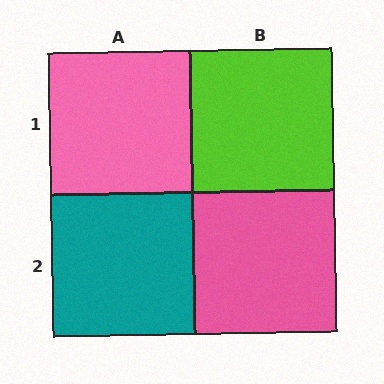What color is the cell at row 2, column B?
Pink.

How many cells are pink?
2 cells are pink.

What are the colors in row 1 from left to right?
Pink, lime.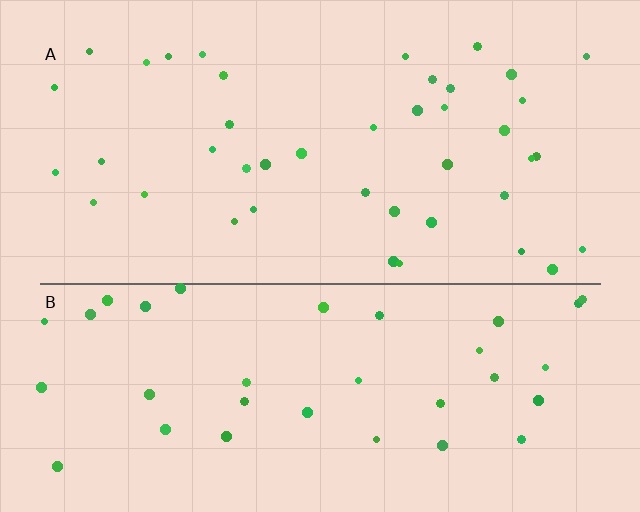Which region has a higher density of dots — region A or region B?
A (the top).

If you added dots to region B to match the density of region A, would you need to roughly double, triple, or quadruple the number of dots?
Approximately double.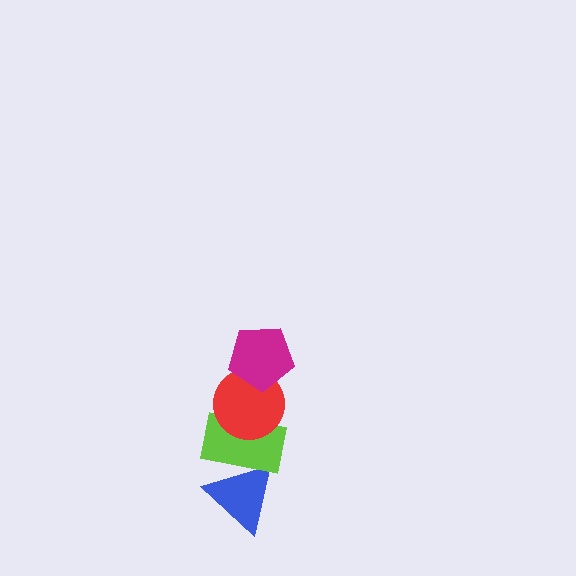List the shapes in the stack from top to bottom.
From top to bottom: the magenta pentagon, the red circle, the lime rectangle, the blue triangle.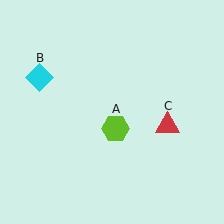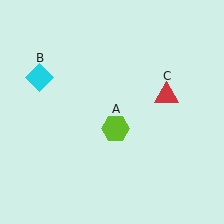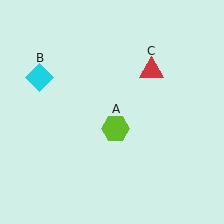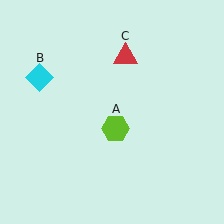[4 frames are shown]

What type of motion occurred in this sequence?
The red triangle (object C) rotated counterclockwise around the center of the scene.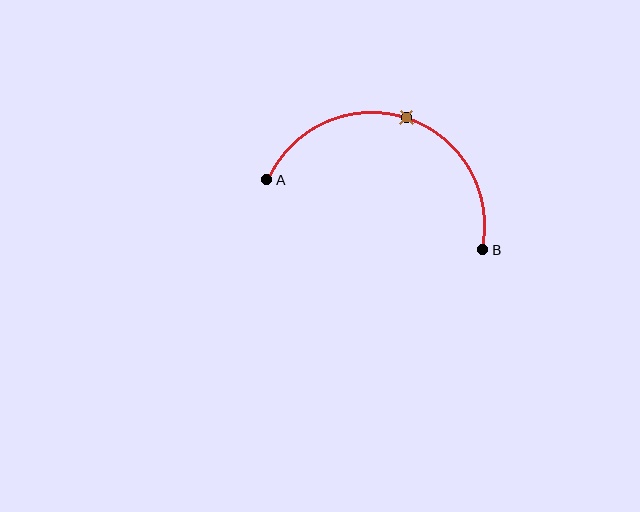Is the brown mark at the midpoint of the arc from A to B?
Yes. The brown mark lies on the arc at equal arc-length from both A and B — it is the arc midpoint.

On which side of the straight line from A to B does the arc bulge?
The arc bulges above the straight line connecting A and B.